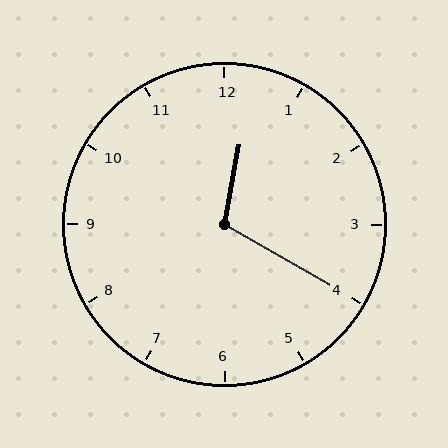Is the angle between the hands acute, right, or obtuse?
It is obtuse.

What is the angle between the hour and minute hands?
Approximately 110 degrees.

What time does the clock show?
12:20.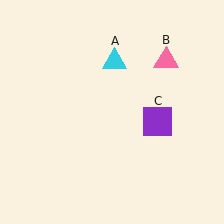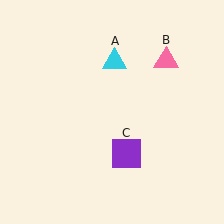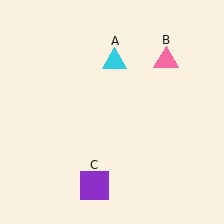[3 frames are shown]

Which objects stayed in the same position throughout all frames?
Cyan triangle (object A) and pink triangle (object B) remained stationary.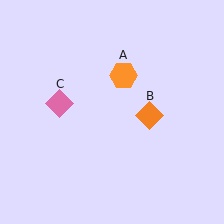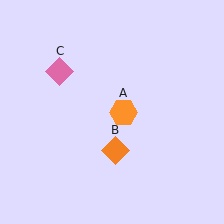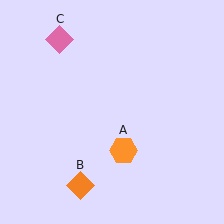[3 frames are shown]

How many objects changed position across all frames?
3 objects changed position: orange hexagon (object A), orange diamond (object B), pink diamond (object C).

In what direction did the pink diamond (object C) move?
The pink diamond (object C) moved up.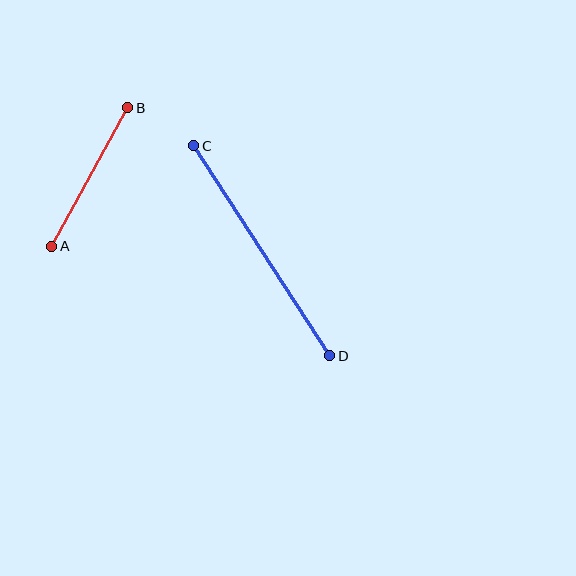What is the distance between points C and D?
The distance is approximately 250 pixels.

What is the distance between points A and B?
The distance is approximately 158 pixels.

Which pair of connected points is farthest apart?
Points C and D are farthest apart.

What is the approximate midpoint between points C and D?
The midpoint is at approximately (262, 251) pixels.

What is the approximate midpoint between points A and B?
The midpoint is at approximately (90, 177) pixels.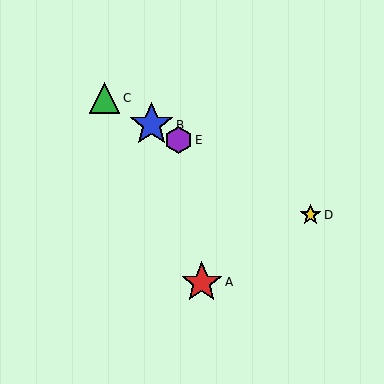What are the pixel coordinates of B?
Object B is at (152, 125).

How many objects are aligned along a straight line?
4 objects (B, C, D, E) are aligned along a straight line.